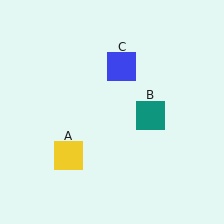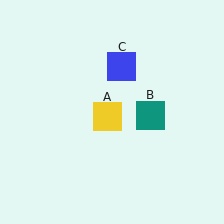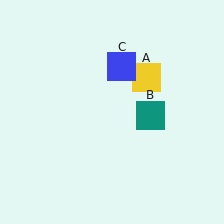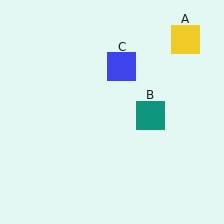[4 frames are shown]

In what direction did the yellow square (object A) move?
The yellow square (object A) moved up and to the right.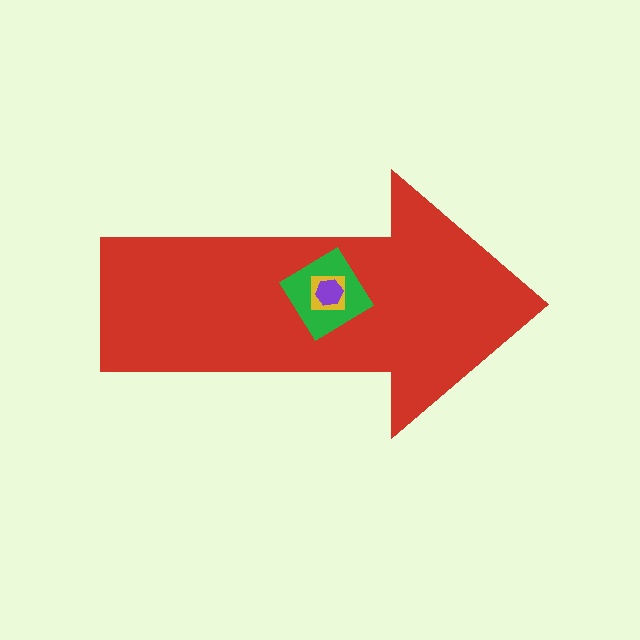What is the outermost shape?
The red arrow.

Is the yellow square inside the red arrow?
Yes.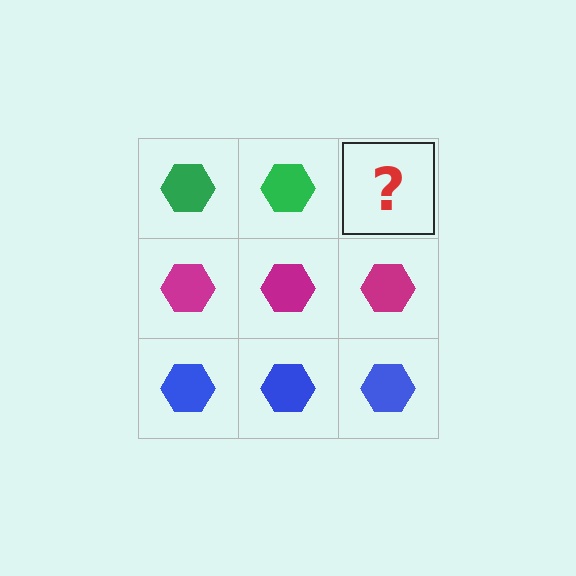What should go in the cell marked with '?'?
The missing cell should contain a green hexagon.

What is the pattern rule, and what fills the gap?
The rule is that each row has a consistent color. The gap should be filled with a green hexagon.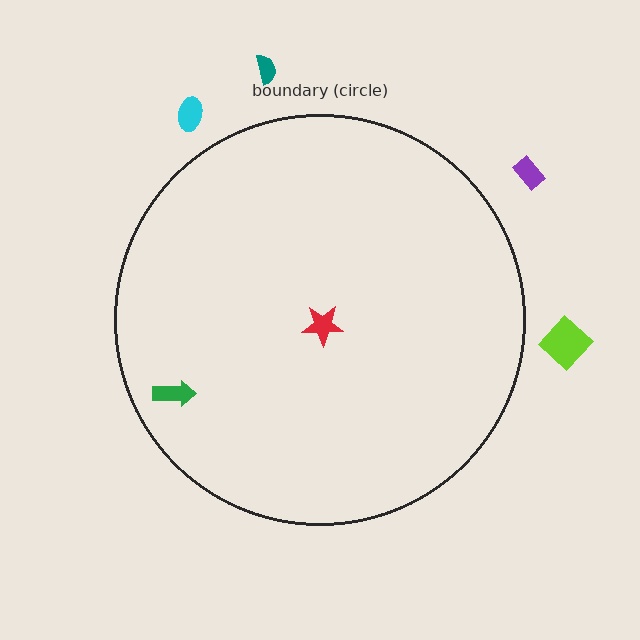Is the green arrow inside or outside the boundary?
Inside.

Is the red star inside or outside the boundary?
Inside.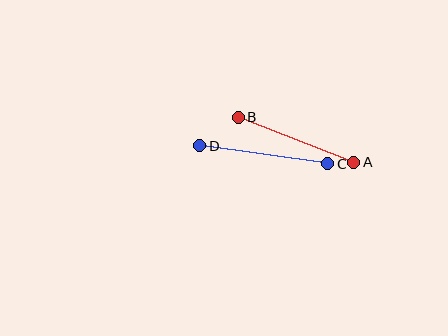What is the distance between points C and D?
The distance is approximately 129 pixels.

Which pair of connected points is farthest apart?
Points C and D are farthest apart.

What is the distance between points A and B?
The distance is approximately 124 pixels.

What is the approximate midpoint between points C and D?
The midpoint is at approximately (264, 155) pixels.